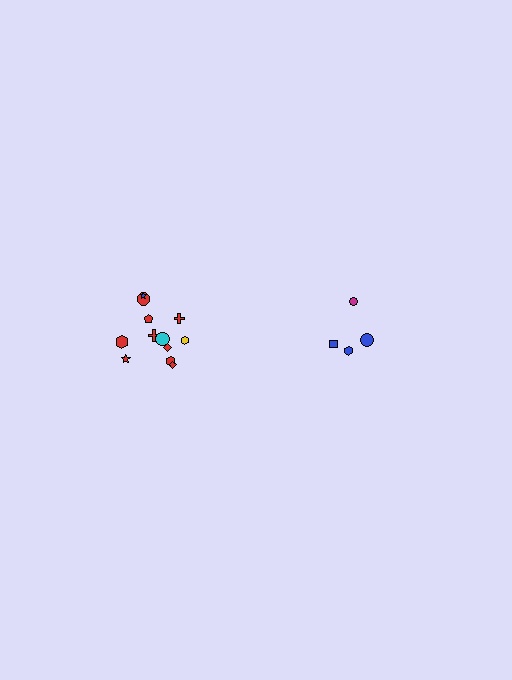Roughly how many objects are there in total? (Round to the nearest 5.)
Roughly 15 objects in total.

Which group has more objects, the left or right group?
The left group.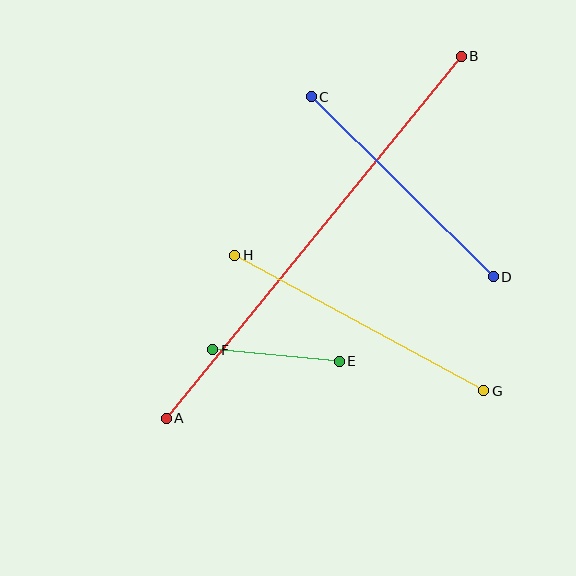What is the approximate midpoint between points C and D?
The midpoint is at approximately (402, 187) pixels.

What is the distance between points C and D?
The distance is approximately 256 pixels.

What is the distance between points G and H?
The distance is approximately 284 pixels.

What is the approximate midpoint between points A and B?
The midpoint is at approximately (314, 237) pixels.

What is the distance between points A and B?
The distance is approximately 467 pixels.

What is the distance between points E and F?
The distance is approximately 127 pixels.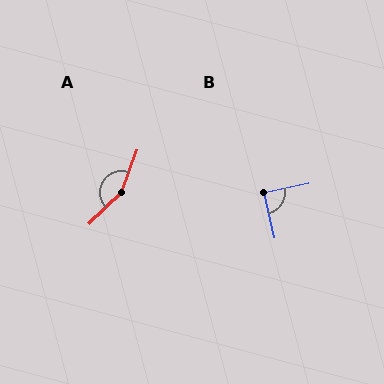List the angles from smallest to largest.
B (89°), A (154°).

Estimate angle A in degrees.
Approximately 154 degrees.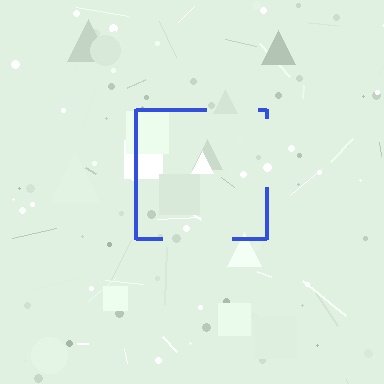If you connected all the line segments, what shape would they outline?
They would outline a square.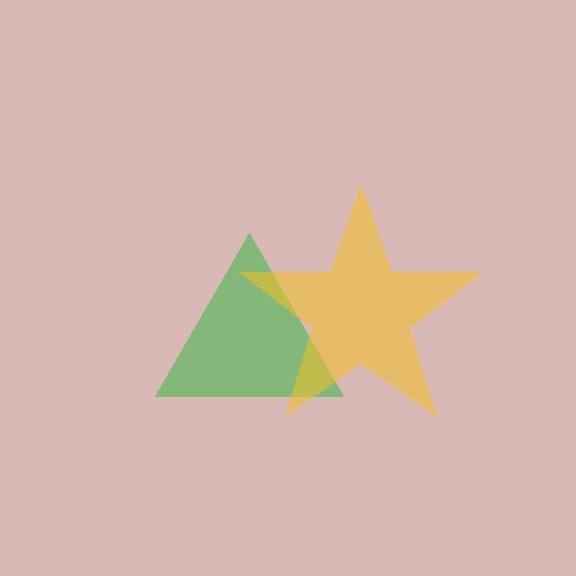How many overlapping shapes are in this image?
There are 2 overlapping shapes in the image.